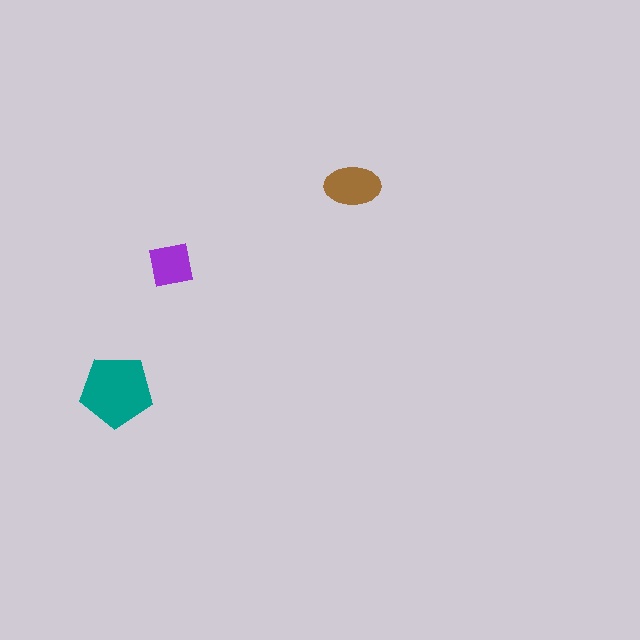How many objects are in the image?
There are 3 objects in the image.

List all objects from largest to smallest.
The teal pentagon, the brown ellipse, the purple square.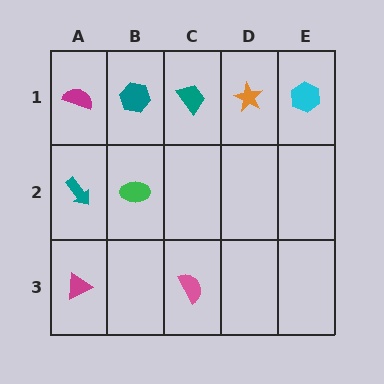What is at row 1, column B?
A teal hexagon.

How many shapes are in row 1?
5 shapes.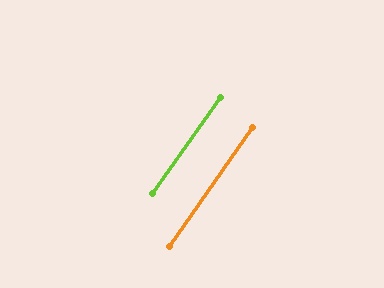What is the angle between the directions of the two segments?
Approximately 1 degree.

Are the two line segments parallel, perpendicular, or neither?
Parallel — their directions differ by only 0.6°.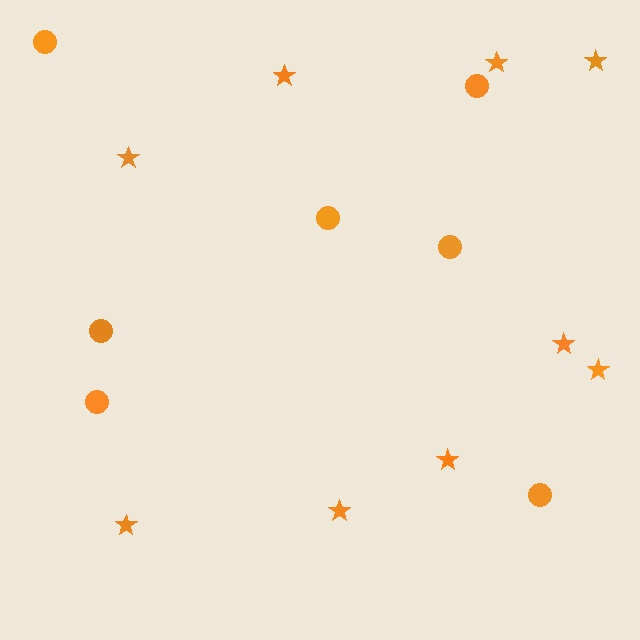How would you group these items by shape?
There are 2 groups: one group of circles (7) and one group of stars (9).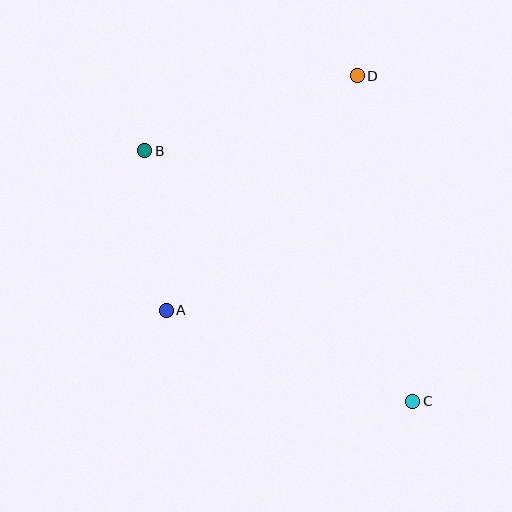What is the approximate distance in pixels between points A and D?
The distance between A and D is approximately 303 pixels.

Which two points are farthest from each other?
Points B and C are farthest from each other.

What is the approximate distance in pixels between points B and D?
The distance between B and D is approximately 225 pixels.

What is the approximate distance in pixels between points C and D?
The distance between C and D is approximately 330 pixels.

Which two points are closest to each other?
Points A and B are closest to each other.